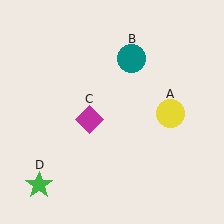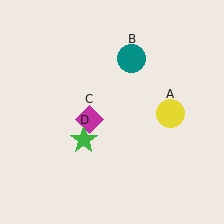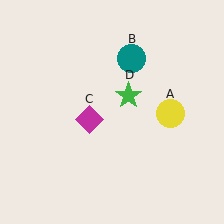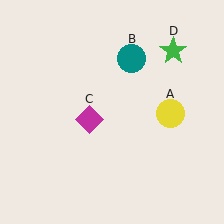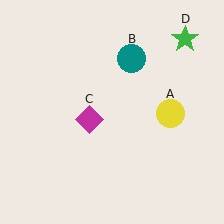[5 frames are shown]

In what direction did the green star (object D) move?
The green star (object D) moved up and to the right.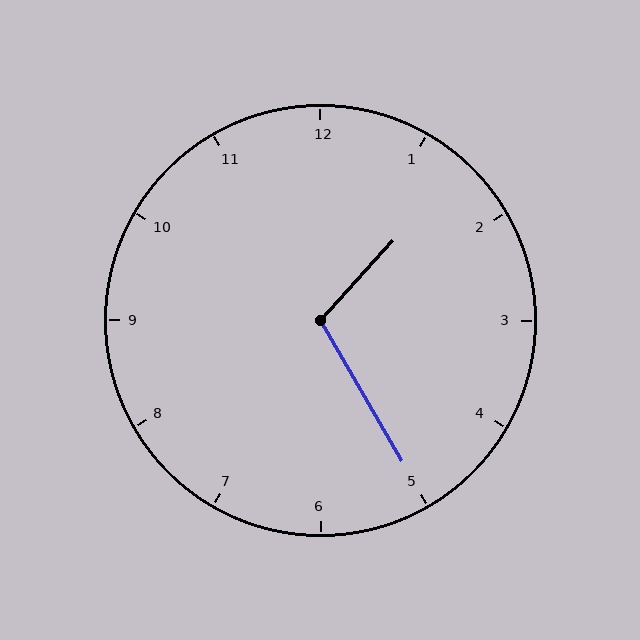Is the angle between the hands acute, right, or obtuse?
It is obtuse.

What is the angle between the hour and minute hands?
Approximately 108 degrees.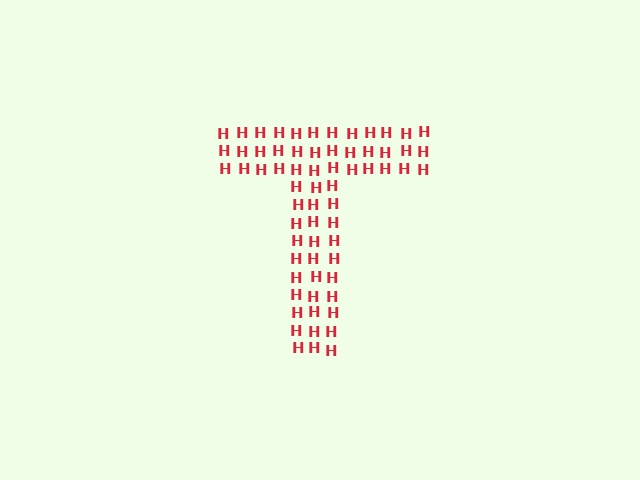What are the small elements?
The small elements are letter H's.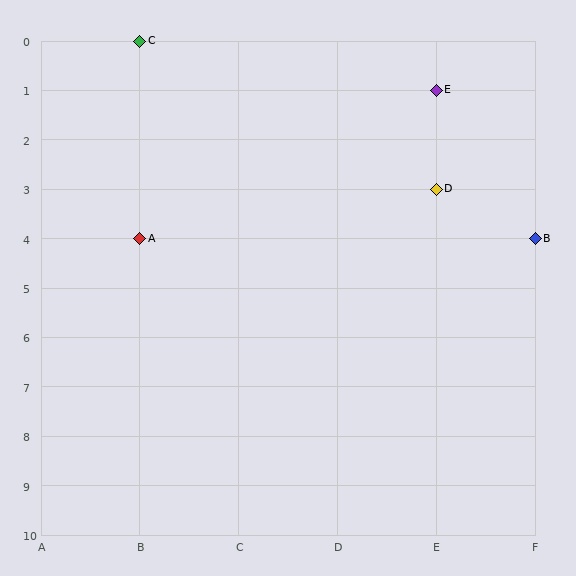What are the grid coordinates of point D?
Point D is at grid coordinates (E, 3).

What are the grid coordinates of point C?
Point C is at grid coordinates (B, 0).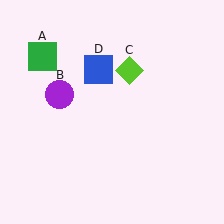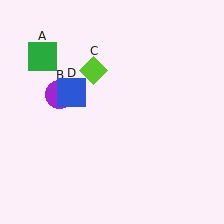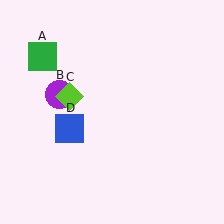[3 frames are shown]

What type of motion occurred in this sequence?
The lime diamond (object C), blue square (object D) rotated counterclockwise around the center of the scene.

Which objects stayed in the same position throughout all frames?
Green square (object A) and purple circle (object B) remained stationary.